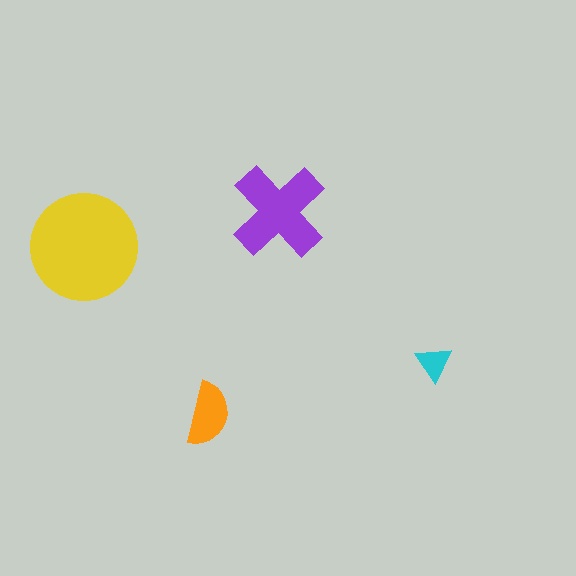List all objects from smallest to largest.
The cyan triangle, the orange semicircle, the purple cross, the yellow circle.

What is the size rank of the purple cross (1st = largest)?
2nd.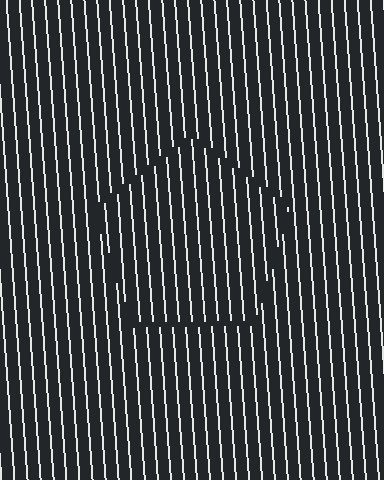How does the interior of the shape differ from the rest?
The interior of the shape contains the same grating, shifted by half a period — the contour is defined by the phase discontinuity where line-ends from the inner and outer gratings abut.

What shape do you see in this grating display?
An illusory pentagon. The interior of the shape contains the same grating, shifted by half a period — the contour is defined by the phase discontinuity where line-ends from the inner and outer gratings abut.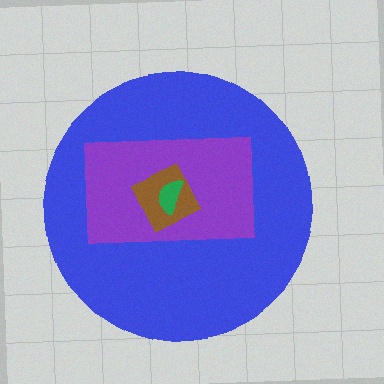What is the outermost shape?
The blue circle.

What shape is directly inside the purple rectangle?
The brown square.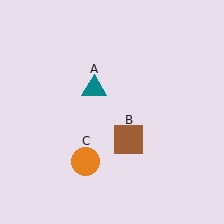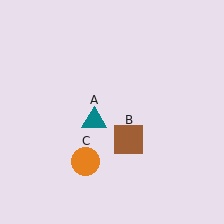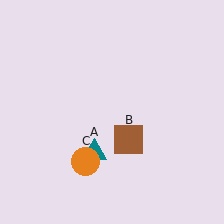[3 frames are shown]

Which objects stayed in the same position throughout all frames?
Brown square (object B) and orange circle (object C) remained stationary.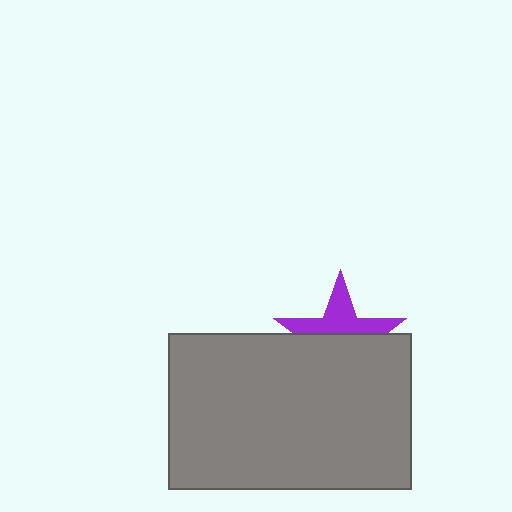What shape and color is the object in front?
The object in front is a gray rectangle.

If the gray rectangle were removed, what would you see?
You would see the complete purple star.